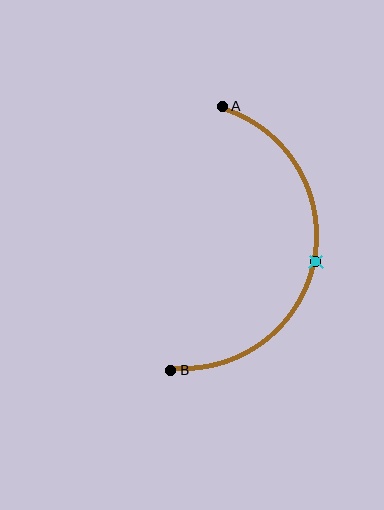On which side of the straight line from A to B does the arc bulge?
The arc bulges to the right of the straight line connecting A and B.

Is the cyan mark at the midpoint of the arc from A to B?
Yes. The cyan mark lies on the arc at equal arc-length from both A and B — it is the arc midpoint.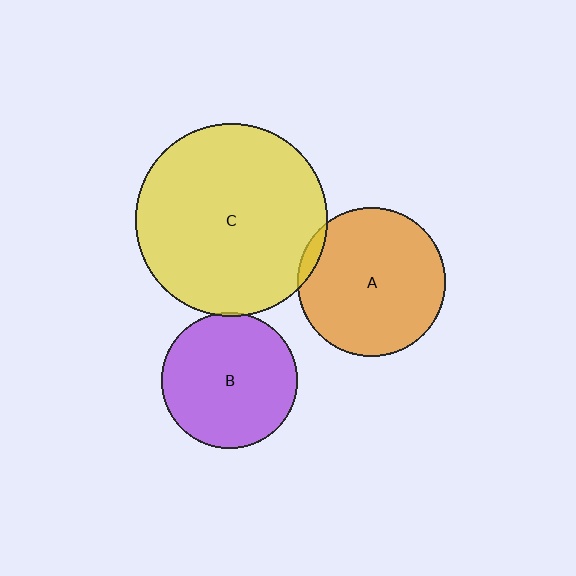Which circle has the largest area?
Circle C (yellow).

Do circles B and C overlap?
Yes.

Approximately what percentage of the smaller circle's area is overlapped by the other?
Approximately 5%.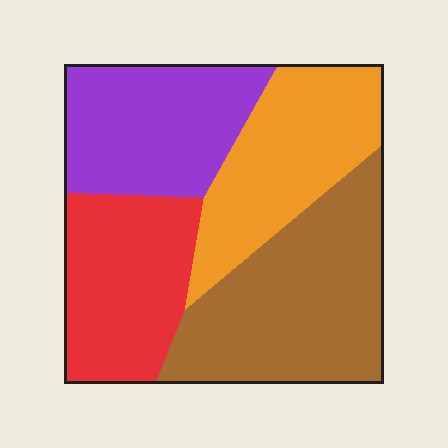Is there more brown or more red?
Brown.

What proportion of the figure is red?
Red takes up about one fifth (1/5) of the figure.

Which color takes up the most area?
Brown, at roughly 30%.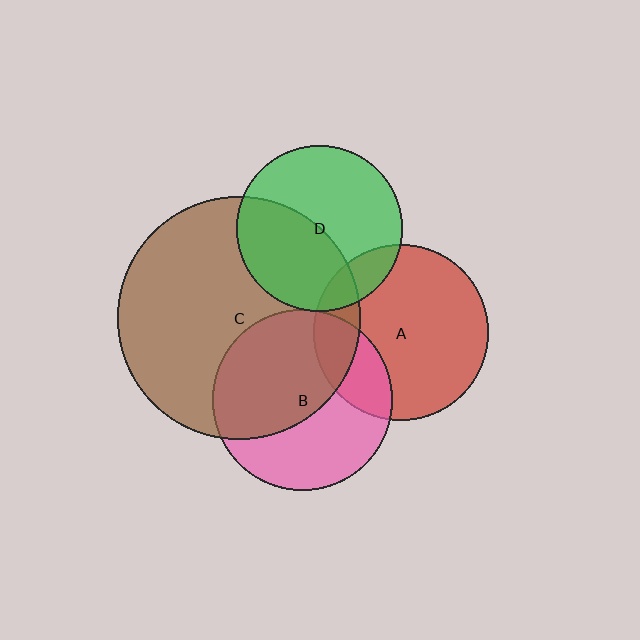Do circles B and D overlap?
Yes.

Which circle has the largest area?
Circle C (brown).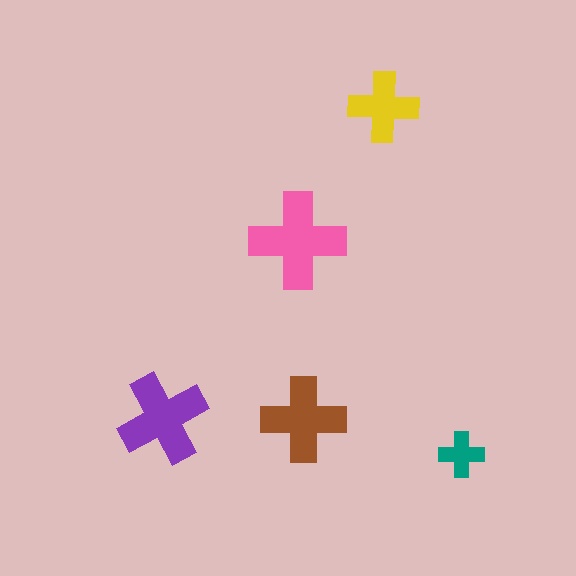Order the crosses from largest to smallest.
the pink one, the purple one, the brown one, the yellow one, the teal one.